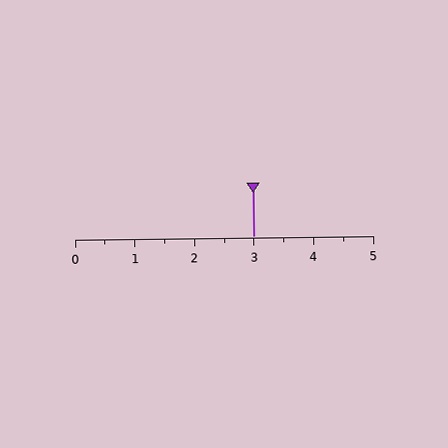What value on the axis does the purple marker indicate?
The marker indicates approximately 3.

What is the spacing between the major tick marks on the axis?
The major ticks are spaced 1 apart.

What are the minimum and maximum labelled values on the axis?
The axis runs from 0 to 5.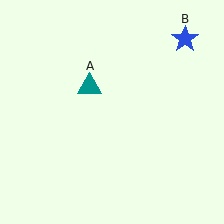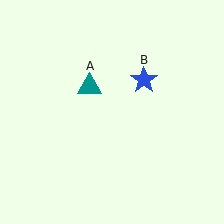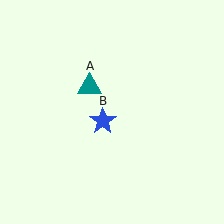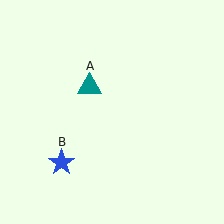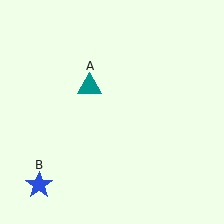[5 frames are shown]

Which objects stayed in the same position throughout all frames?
Teal triangle (object A) remained stationary.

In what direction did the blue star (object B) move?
The blue star (object B) moved down and to the left.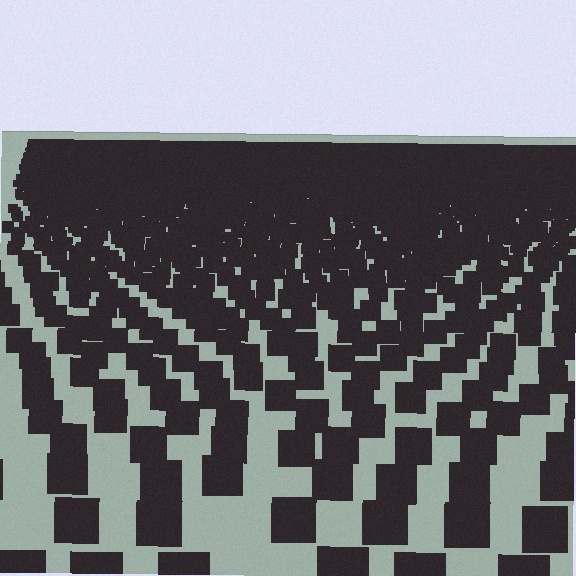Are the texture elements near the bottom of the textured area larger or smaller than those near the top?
Larger. Near the bottom, elements are closer to the viewer and appear at a bigger on-screen size.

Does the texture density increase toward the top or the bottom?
Density increases toward the top.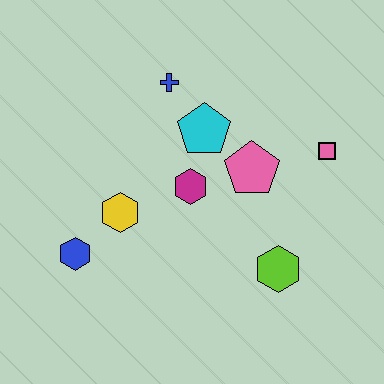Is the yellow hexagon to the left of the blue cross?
Yes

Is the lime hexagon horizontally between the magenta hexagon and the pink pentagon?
No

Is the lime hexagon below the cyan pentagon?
Yes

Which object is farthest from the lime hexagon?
The blue cross is farthest from the lime hexagon.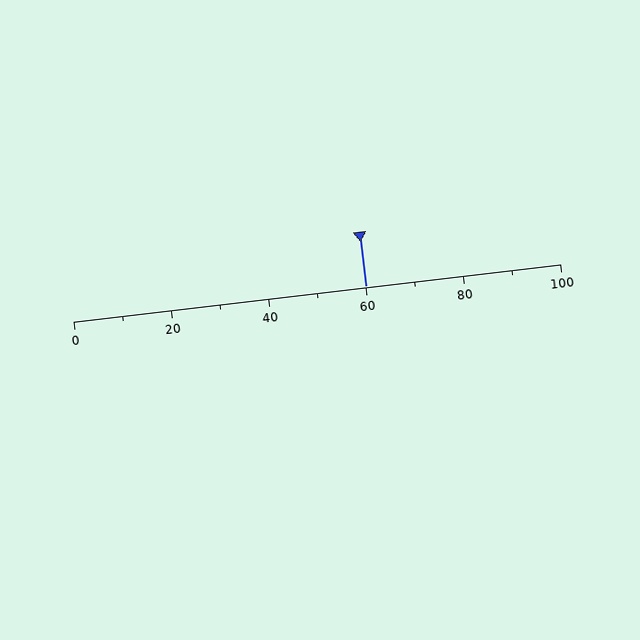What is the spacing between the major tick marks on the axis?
The major ticks are spaced 20 apart.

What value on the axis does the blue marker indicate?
The marker indicates approximately 60.